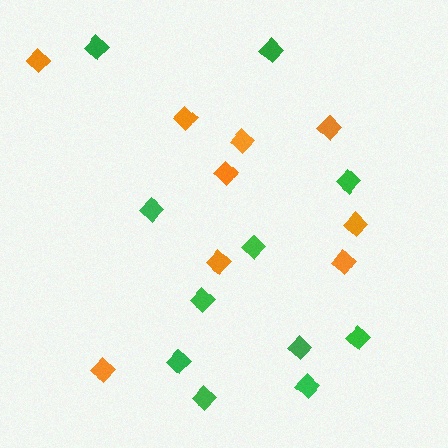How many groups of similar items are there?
There are 2 groups: one group of green diamonds (11) and one group of orange diamonds (9).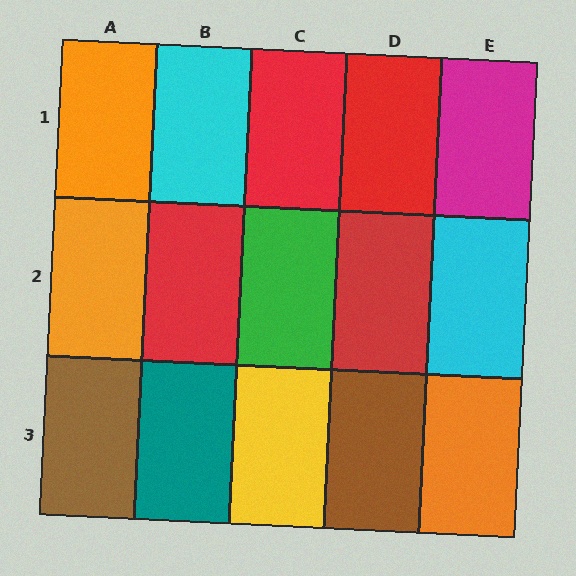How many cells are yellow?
1 cell is yellow.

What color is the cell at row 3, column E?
Orange.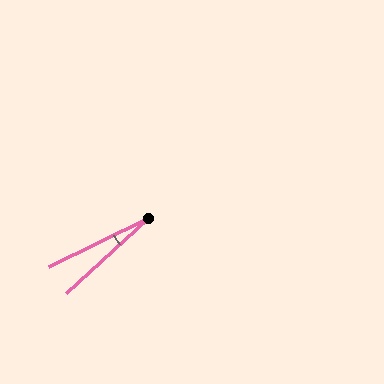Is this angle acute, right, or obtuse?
It is acute.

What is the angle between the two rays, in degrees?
Approximately 17 degrees.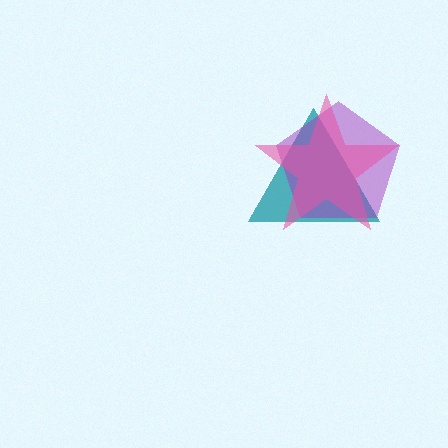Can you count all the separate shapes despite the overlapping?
Yes, there are 3 separate shapes.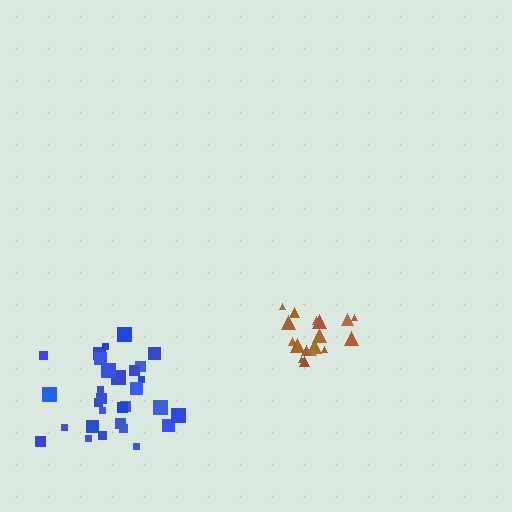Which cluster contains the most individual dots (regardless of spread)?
Blue (30).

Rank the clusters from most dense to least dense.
brown, blue.